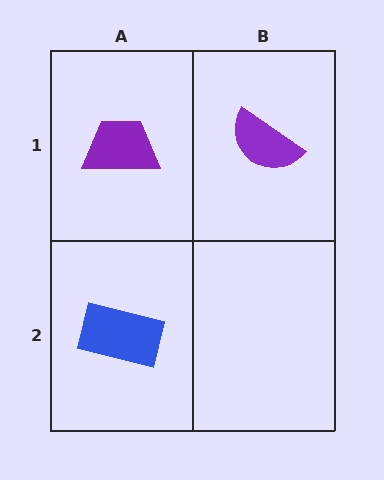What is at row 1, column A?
A purple trapezoid.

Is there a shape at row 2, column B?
No, that cell is empty.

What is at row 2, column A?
A blue rectangle.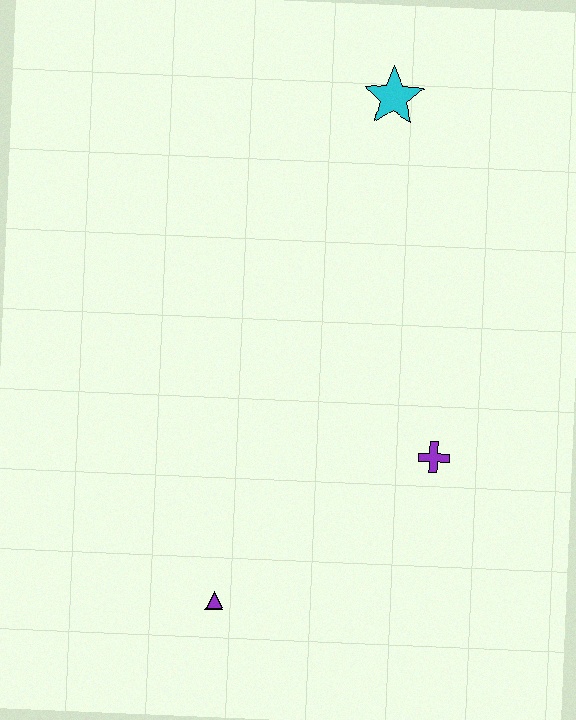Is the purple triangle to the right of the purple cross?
No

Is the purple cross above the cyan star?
No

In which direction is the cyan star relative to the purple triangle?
The cyan star is above the purple triangle.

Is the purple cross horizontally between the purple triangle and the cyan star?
No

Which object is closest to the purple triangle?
The purple cross is closest to the purple triangle.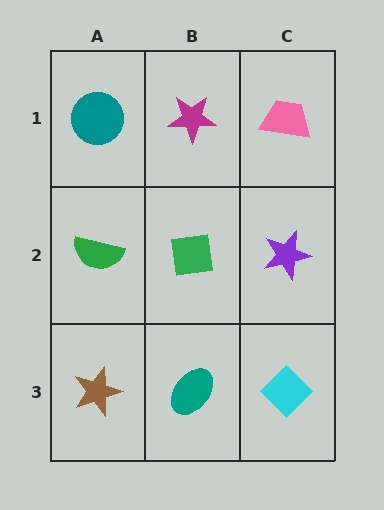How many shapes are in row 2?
3 shapes.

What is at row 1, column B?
A magenta star.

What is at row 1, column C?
A pink trapezoid.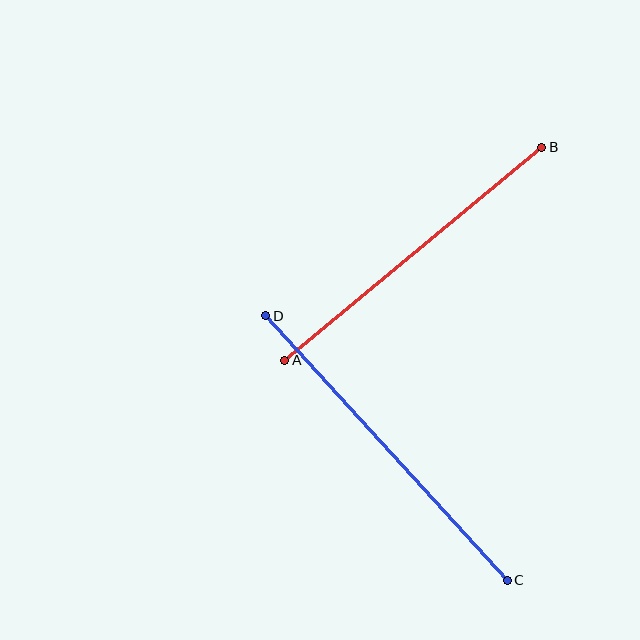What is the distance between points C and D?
The distance is approximately 358 pixels.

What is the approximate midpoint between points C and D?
The midpoint is at approximately (386, 448) pixels.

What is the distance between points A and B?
The distance is approximately 334 pixels.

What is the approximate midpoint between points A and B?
The midpoint is at approximately (413, 254) pixels.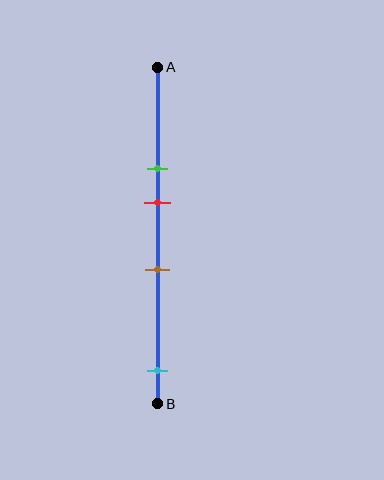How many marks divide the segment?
There are 4 marks dividing the segment.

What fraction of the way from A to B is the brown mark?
The brown mark is approximately 60% (0.6) of the way from A to B.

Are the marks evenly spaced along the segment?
No, the marks are not evenly spaced.